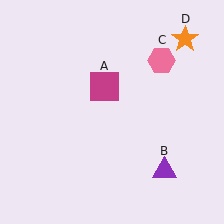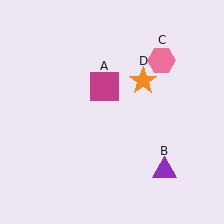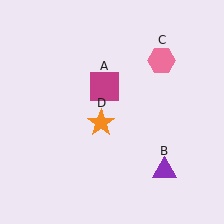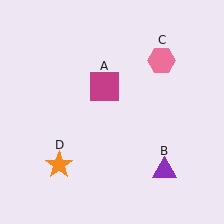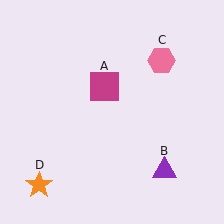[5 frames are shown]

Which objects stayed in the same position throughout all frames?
Magenta square (object A) and purple triangle (object B) and pink hexagon (object C) remained stationary.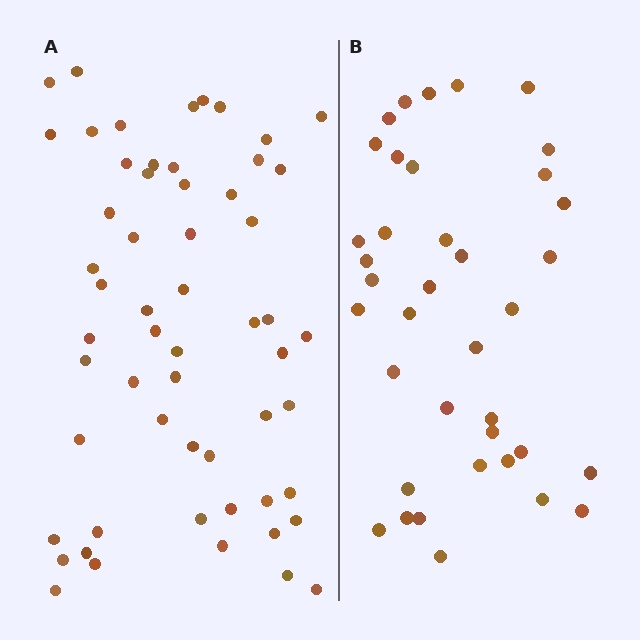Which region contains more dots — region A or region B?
Region A (the left region) has more dots.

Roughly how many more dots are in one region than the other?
Region A has approximately 20 more dots than region B.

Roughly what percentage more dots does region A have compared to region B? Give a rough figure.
About 50% more.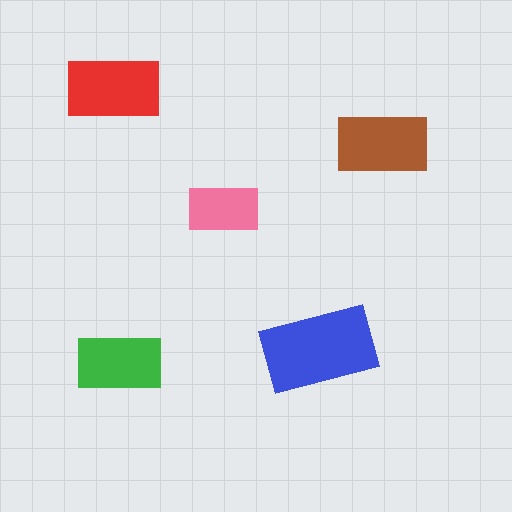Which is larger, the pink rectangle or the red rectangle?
The red one.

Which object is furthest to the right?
The brown rectangle is rightmost.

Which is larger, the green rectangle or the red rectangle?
The red one.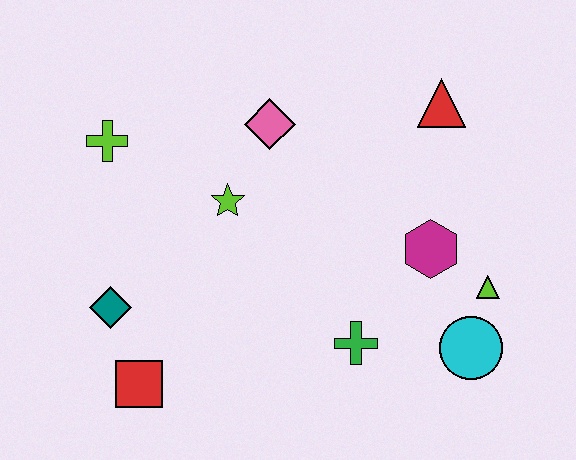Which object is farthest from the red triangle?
The red square is farthest from the red triangle.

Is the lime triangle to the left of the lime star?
No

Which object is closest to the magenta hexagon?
The lime triangle is closest to the magenta hexagon.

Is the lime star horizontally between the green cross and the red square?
Yes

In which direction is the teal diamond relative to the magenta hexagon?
The teal diamond is to the left of the magenta hexagon.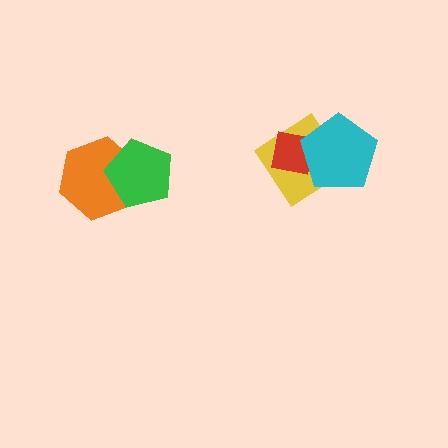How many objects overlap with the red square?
2 objects overlap with the red square.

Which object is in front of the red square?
The cyan pentagon is in front of the red square.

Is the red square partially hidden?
Yes, it is partially covered by another shape.